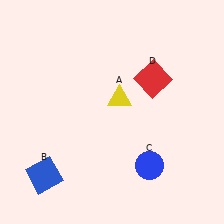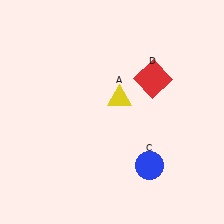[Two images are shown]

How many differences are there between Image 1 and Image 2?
There is 1 difference between the two images.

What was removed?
The blue square (B) was removed in Image 2.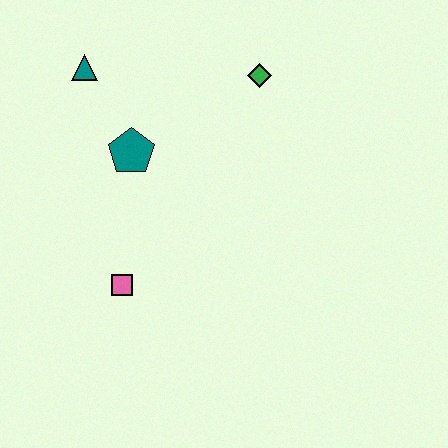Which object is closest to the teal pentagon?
The teal triangle is closest to the teal pentagon.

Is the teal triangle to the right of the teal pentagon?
No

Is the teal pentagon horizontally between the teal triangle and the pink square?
No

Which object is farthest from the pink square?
The green diamond is farthest from the pink square.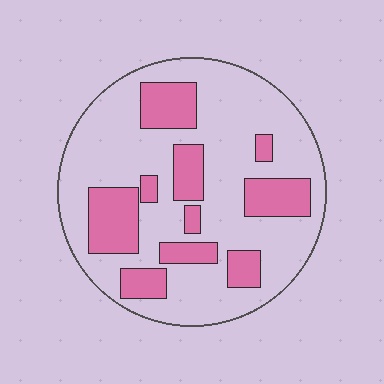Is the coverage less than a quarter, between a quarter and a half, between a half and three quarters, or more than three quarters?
Between a quarter and a half.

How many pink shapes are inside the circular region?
10.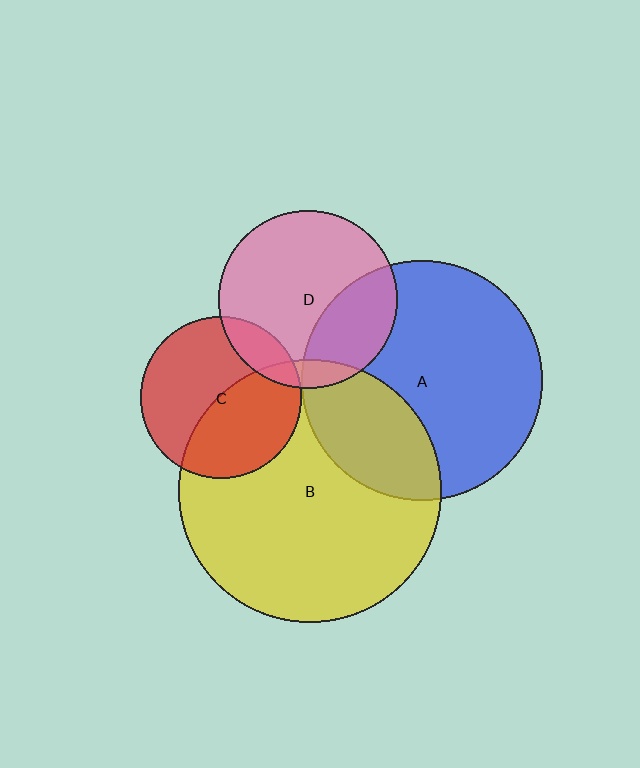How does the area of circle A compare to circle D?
Approximately 1.8 times.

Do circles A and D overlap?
Yes.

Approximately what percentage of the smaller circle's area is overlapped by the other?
Approximately 30%.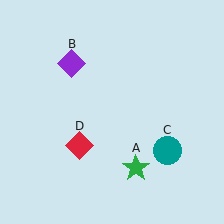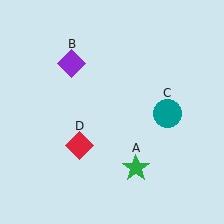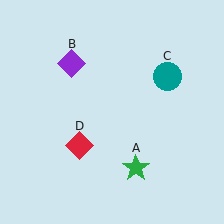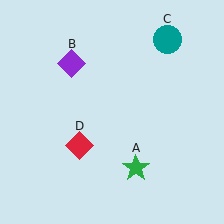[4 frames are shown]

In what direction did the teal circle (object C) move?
The teal circle (object C) moved up.